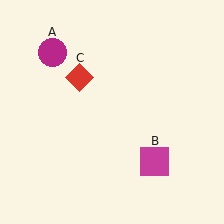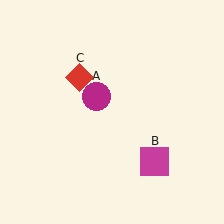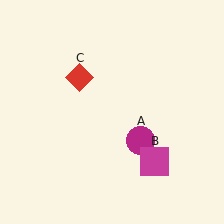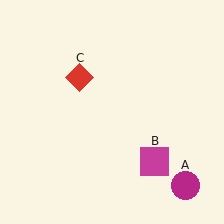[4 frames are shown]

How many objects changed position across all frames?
1 object changed position: magenta circle (object A).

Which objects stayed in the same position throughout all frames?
Magenta square (object B) and red diamond (object C) remained stationary.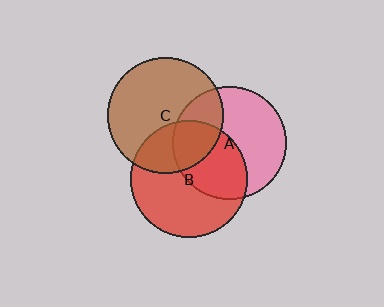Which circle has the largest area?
Circle B (red).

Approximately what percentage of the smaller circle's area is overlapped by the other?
Approximately 45%.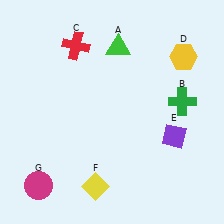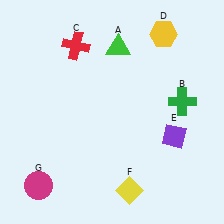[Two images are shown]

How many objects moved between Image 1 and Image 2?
2 objects moved between the two images.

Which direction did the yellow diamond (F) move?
The yellow diamond (F) moved right.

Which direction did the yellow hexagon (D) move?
The yellow hexagon (D) moved up.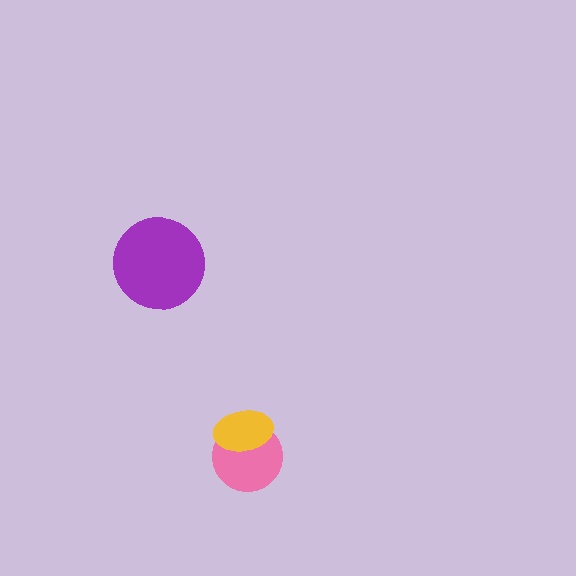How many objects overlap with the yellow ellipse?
1 object overlaps with the yellow ellipse.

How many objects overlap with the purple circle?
0 objects overlap with the purple circle.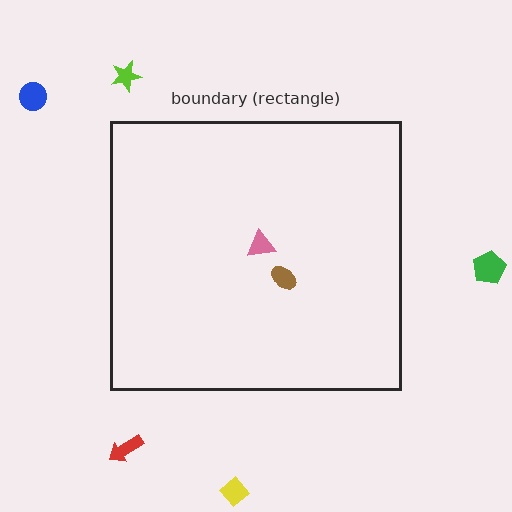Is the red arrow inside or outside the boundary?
Outside.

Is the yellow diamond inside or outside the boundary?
Outside.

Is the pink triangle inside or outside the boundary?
Inside.